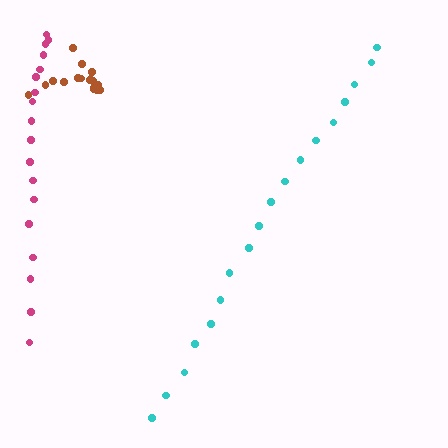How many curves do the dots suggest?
There are 3 distinct paths.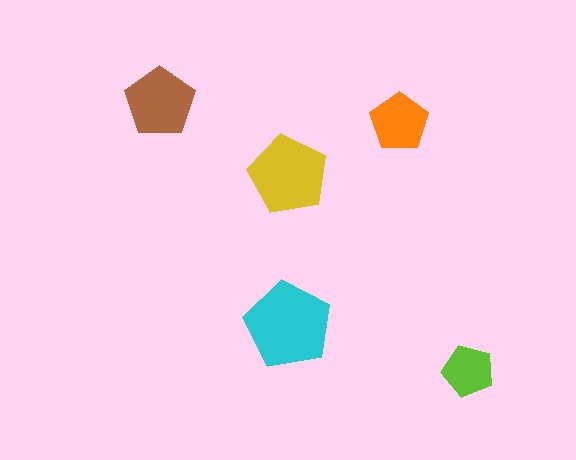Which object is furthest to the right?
The lime pentagon is rightmost.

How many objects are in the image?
There are 5 objects in the image.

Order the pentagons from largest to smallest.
the cyan one, the yellow one, the brown one, the orange one, the lime one.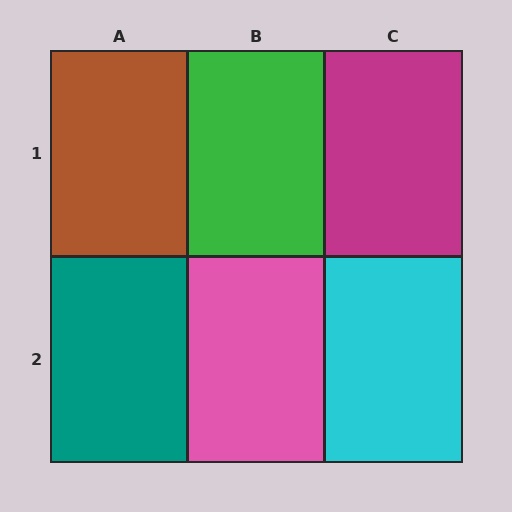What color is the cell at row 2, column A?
Teal.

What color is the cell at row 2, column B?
Pink.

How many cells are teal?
1 cell is teal.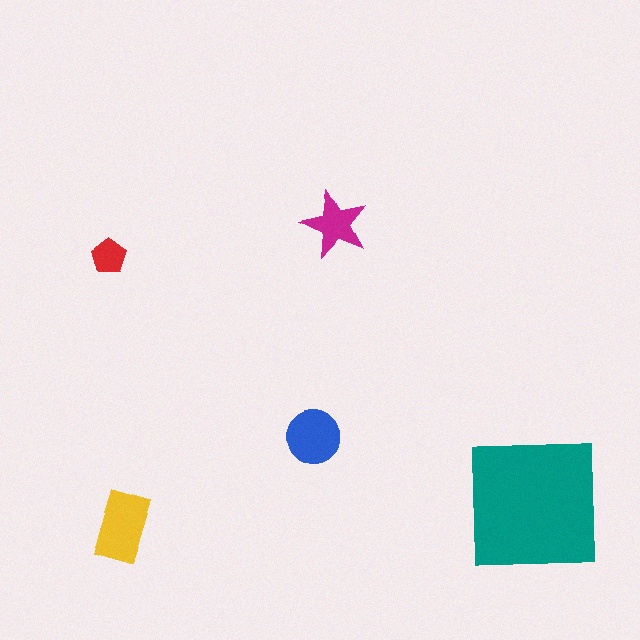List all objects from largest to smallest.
The teal square, the yellow rectangle, the blue circle, the magenta star, the red pentagon.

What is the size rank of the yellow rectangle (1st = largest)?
2nd.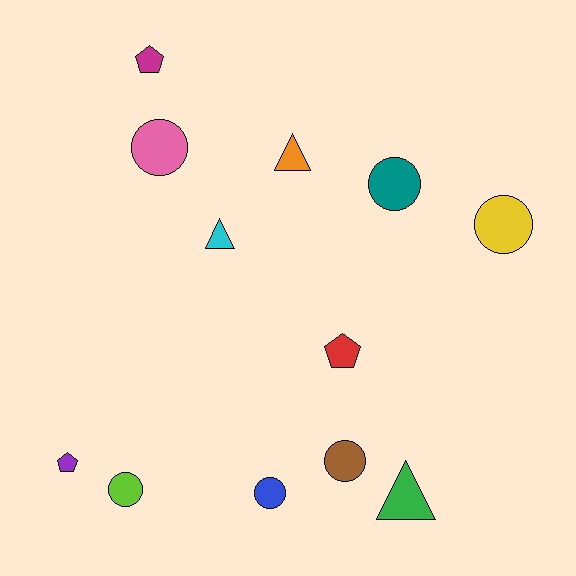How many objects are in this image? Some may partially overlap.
There are 12 objects.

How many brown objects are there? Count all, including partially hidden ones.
There is 1 brown object.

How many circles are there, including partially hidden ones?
There are 6 circles.